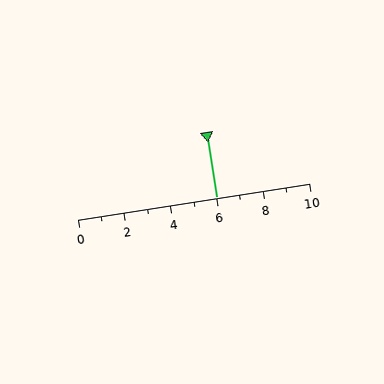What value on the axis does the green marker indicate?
The marker indicates approximately 6.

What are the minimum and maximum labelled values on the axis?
The axis runs from 0 to 10.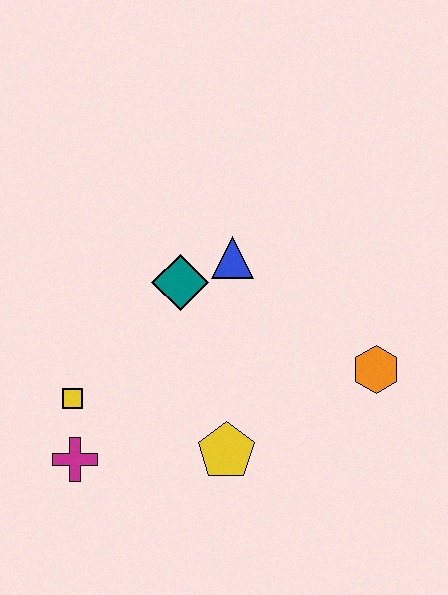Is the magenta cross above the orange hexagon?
No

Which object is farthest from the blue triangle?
The magenta cross is farthest from the blue triangle.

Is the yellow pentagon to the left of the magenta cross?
No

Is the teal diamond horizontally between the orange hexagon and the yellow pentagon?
No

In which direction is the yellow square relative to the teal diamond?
The yellow square is below the teal diamond.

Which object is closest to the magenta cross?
The yellow square is closest to the magenta cross.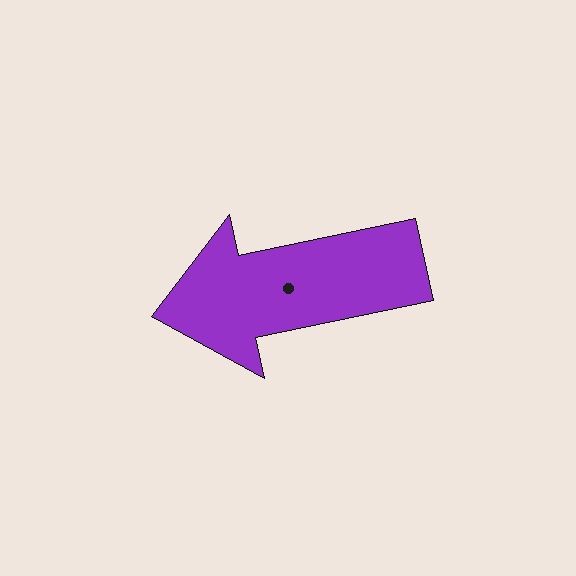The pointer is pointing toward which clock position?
Roughly 9 o'clock.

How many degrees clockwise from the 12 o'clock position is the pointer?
Approximately 258 degrees.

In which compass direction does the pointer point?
West.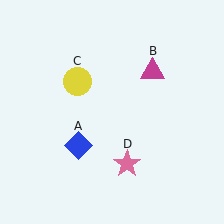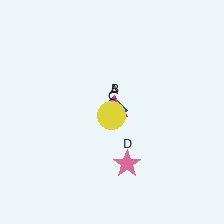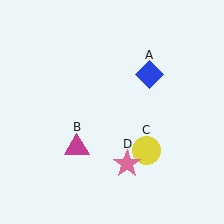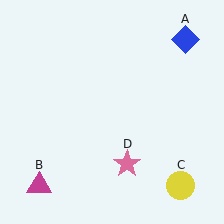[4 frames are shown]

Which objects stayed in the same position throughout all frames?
Pink star (object D) remained stationary.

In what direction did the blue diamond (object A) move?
The blue diamond (object A) moved up and to the right.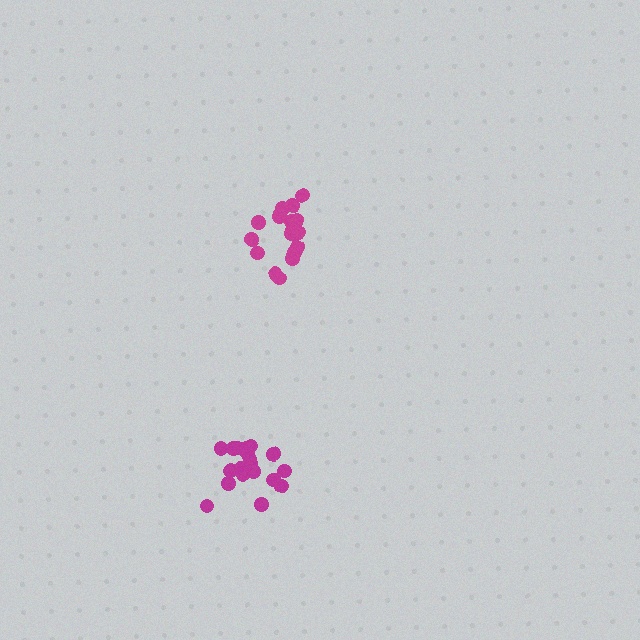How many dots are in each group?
Group 1: 20 dots, Group 2: 20 dots (40 total).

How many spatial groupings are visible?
There are 2 spatial groupings.